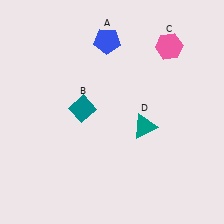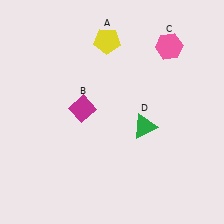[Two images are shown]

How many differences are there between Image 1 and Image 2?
There are 3 differences between the two images.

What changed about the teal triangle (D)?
In Image 1, D is teal. In Image 2, it changed to green.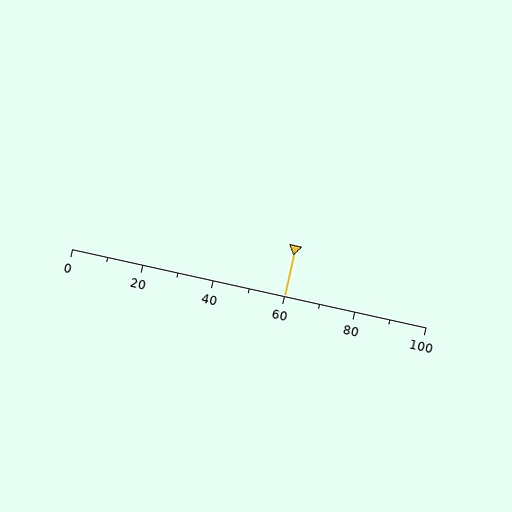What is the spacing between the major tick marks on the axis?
The major ticks are spaced 20 apart.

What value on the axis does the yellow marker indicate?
The marker indicates approximately 60.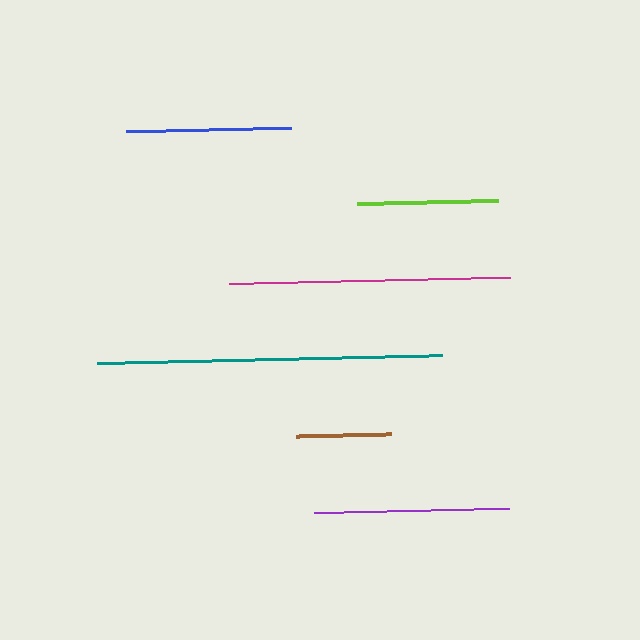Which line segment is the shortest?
The brown line is the shortest at approximately 95 pixels.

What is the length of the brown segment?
The brown segment is approximately 95 pixels long.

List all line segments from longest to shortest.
From longest to shortest: teal, magenta, purple, blue, lime, brown.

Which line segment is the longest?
The teal line is the longest at approximately 345 pixels.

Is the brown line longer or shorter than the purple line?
The purple line is longer than the brown line.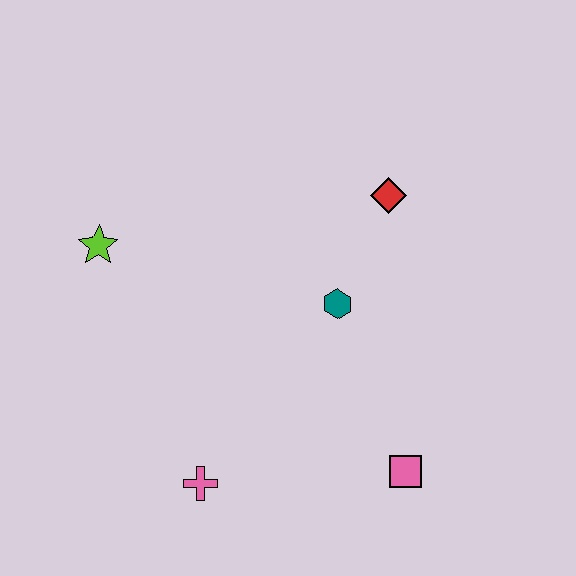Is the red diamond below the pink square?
No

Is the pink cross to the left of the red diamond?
Yes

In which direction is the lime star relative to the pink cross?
The lime star is above the pink cross.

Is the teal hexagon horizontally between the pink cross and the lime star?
No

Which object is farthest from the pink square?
The lime star is farthest from the pink square.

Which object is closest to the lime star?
The teal hexagon is closest to the lime star.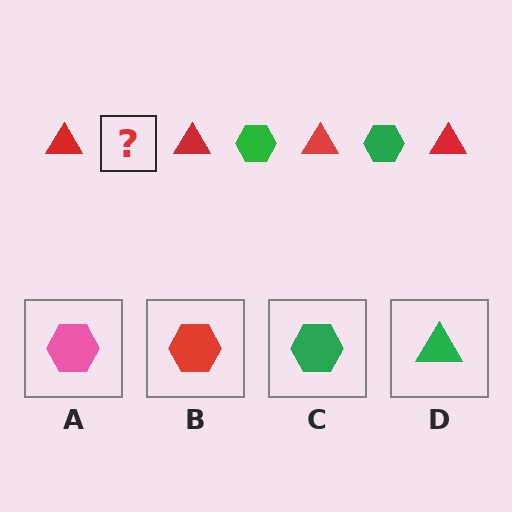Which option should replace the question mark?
Option C.